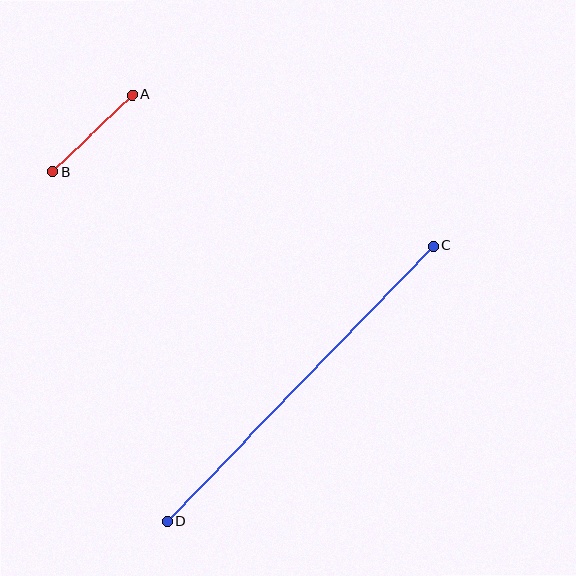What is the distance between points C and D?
The distance is approximately 383 pixels.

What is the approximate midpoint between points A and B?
The midpoint is at approximately (92, 133) pixels.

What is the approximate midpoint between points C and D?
The midpoint is at approximately (300, 384) pixels.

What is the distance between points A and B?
The distance is approximately 111 pixels.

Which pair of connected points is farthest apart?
Points C and D are farthest apart.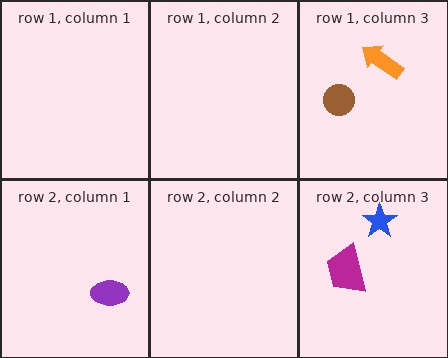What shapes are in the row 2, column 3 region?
The magenta trapezoid, the blue star.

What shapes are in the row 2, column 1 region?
The purple ellipse.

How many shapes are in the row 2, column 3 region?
2.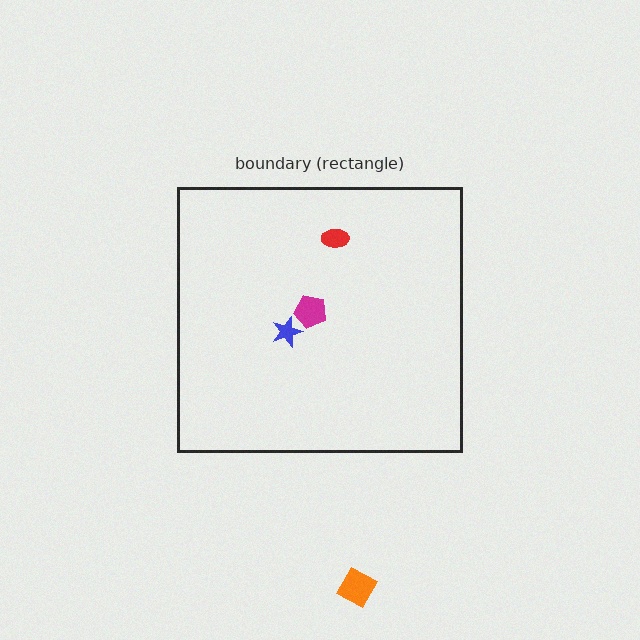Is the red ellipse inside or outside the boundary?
Inside.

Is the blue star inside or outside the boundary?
Inside.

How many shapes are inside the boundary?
3 inside, 1 outside.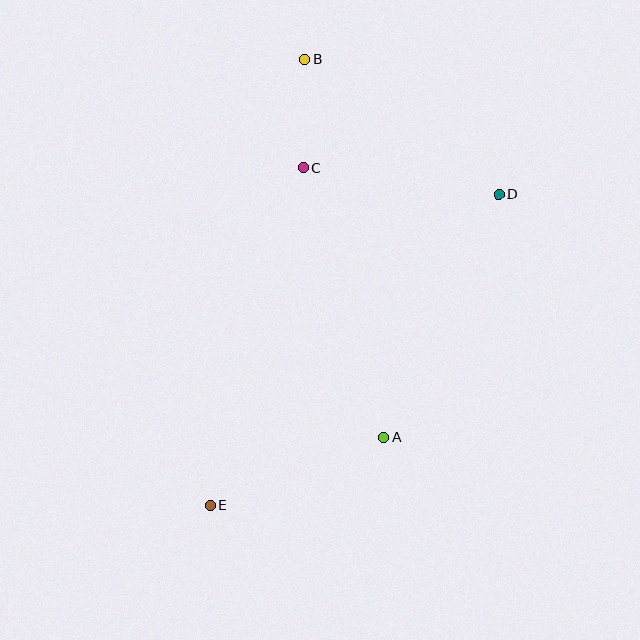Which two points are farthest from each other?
Points B and E are farthest from each other.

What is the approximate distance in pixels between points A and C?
The distance between A and C is approximately 281 pixels.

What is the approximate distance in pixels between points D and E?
The distance between D and E is approximately 424 pixels.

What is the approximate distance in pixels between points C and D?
The distance between C and D is approximately 197 pixels.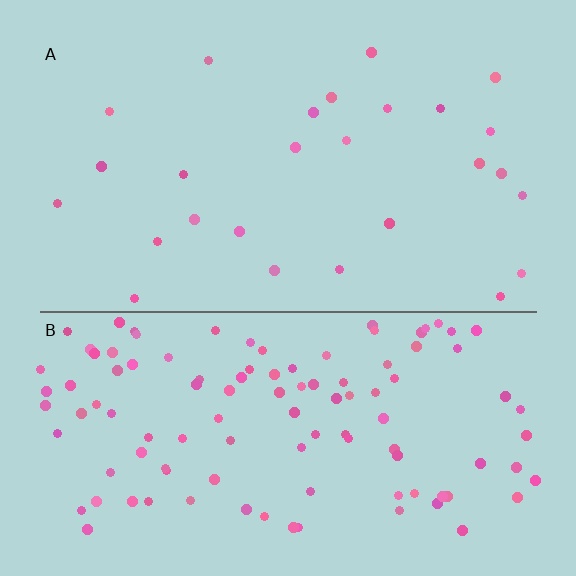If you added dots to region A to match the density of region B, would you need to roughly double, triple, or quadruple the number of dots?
Approximately quadruple.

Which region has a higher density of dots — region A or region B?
B (the bottom).